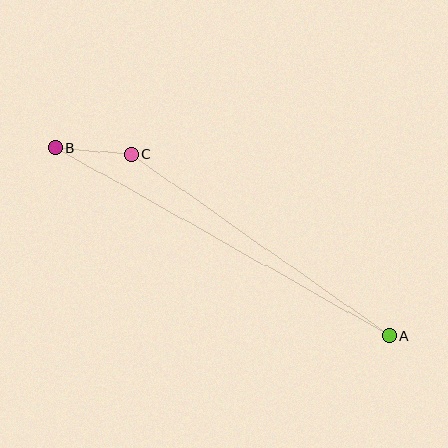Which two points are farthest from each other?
Points A and B are farthest from each other.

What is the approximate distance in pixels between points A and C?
The distance between A and C is approximately 316 pixels.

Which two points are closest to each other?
Points B and C are closest to each other.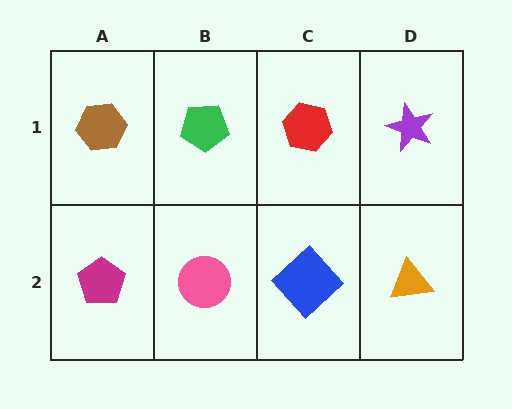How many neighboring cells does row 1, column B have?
3.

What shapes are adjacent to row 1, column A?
A magenta pentagon (row 2, column A), a green pentagon (row 1, column B).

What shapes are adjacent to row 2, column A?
A brown hexagon (row 1, column A), a pink circle (row 2, column B).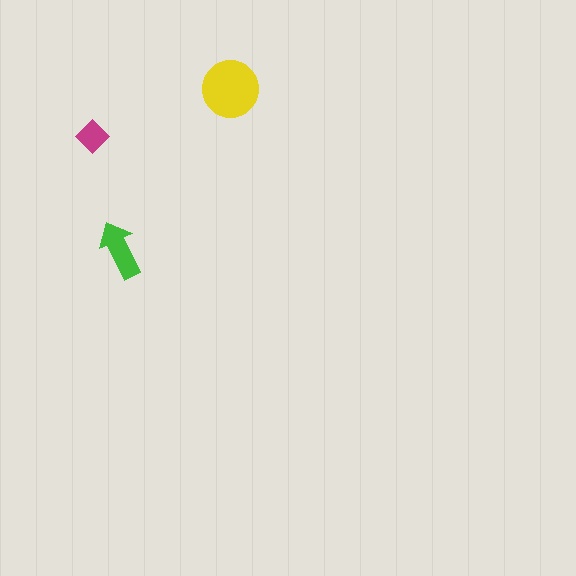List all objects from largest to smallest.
The yellow circle, the green arrow, the magenta diamond.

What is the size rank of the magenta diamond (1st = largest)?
3rd.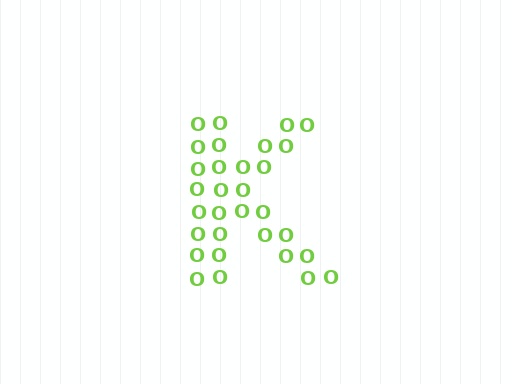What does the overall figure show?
The overall figure shows the letter K.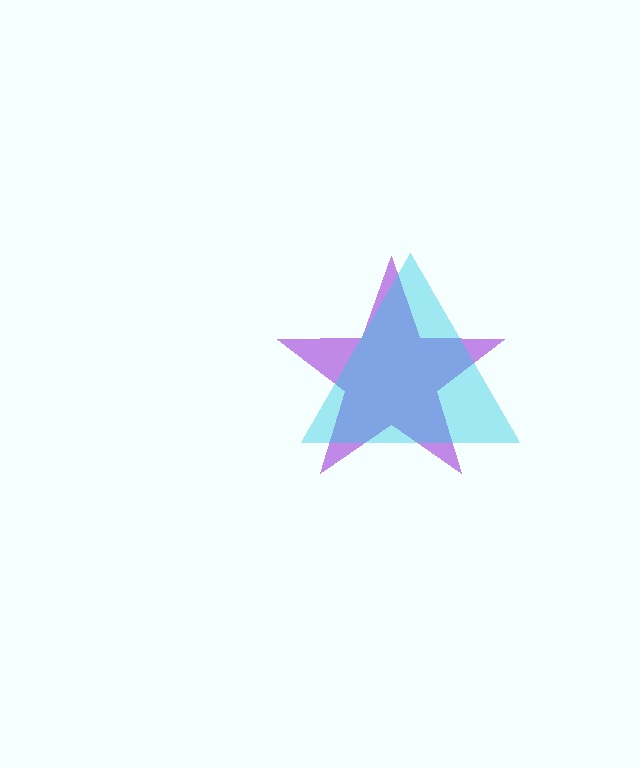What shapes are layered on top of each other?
The layered shapes are: a purple star, a cyan triangle.